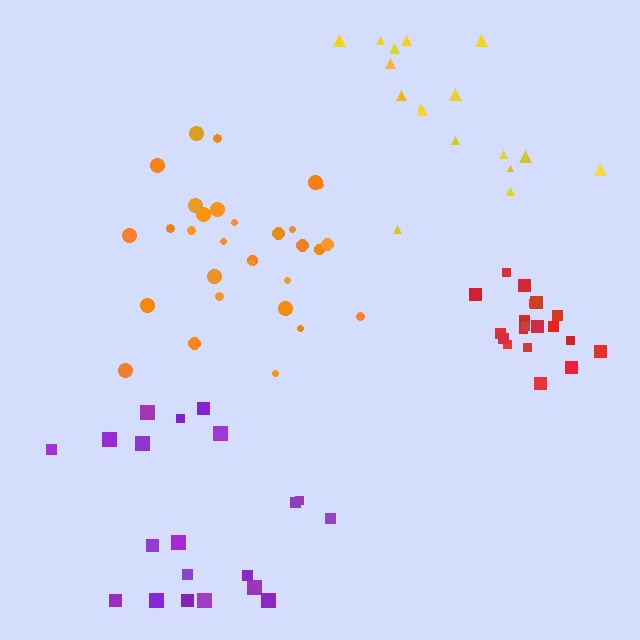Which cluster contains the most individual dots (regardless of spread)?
Orange (31).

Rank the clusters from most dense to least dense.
red, orange, purple, yellow.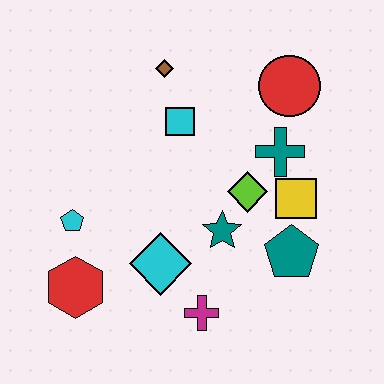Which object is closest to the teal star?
The lime diamond is closest to the teal star.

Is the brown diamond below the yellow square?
No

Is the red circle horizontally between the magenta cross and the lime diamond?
No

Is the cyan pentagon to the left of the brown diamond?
Yes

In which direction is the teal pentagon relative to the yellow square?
The teal pentagon is below the yellow square.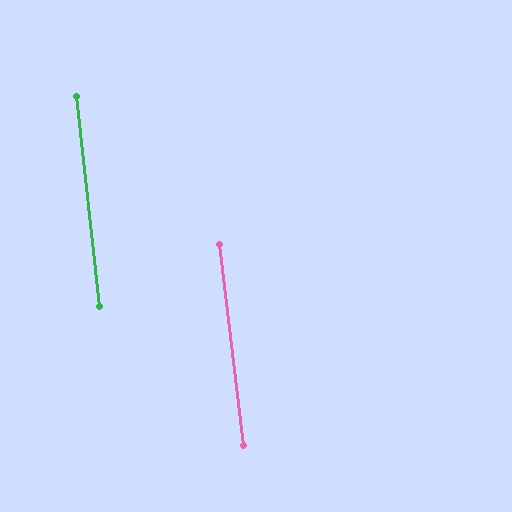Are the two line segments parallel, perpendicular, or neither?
Parallel — their directions differ by only 0.6°.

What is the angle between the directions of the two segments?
Approximately 1 degree.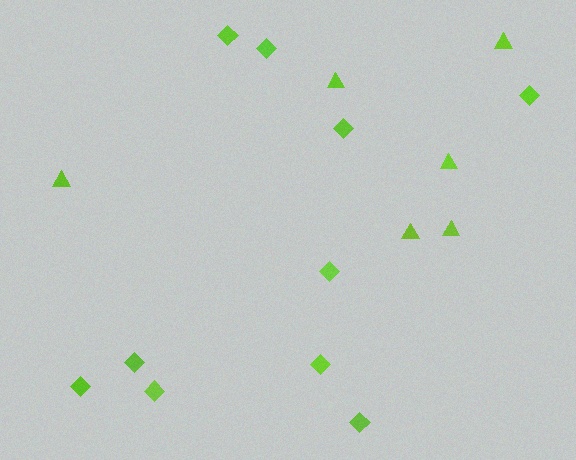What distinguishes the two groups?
There are 2 groups: one group of diamonds (10) and one group of triangles (6).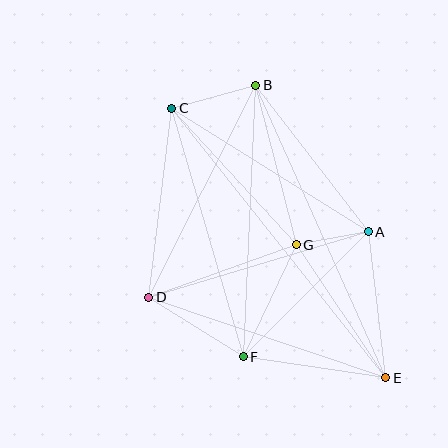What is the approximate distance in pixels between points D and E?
The distance between D and E is approximately 251 pixels.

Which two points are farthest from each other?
Points C and E are farthest from each other.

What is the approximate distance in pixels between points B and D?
The distance between B and D is approximately 237 pixels.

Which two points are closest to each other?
Points A and G are closest to each other.